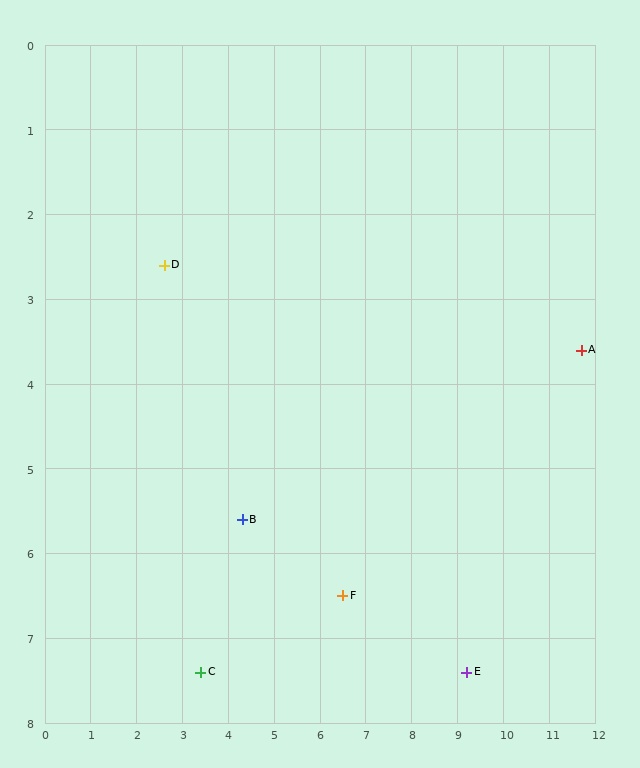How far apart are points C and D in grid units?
Points C and D are about 4.9 grid units apart.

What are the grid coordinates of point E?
Point E is at approximately (9.2, 7.4).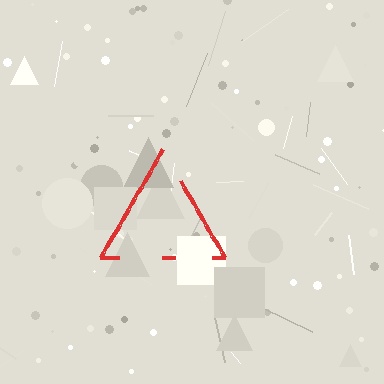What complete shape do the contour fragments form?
The contour fragments form a triangle.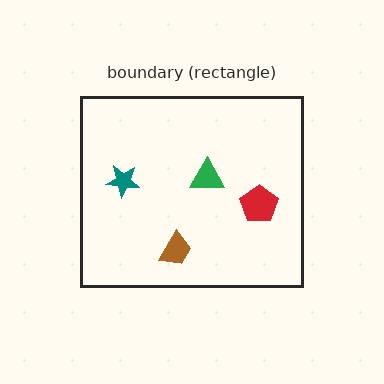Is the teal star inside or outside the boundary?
Inside.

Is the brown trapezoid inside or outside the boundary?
Inside.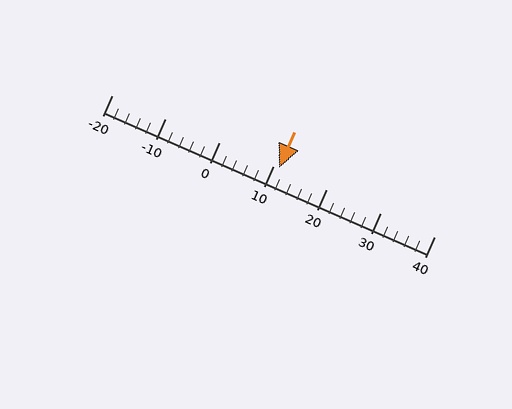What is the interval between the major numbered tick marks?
The major tick marks are spaced 10 units apart.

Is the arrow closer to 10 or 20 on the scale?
The arrow is closer to 10.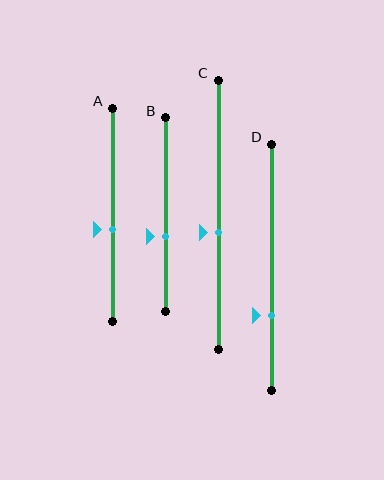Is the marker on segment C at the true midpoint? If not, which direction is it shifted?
No, the marker on segment C is shifted downward by about 6% of the segment length.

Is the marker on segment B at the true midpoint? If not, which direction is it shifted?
No, the marker on segment B is shifted downward by about 11% of the segment length.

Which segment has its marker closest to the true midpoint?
Segment C has its marker closest to the true midpoint.